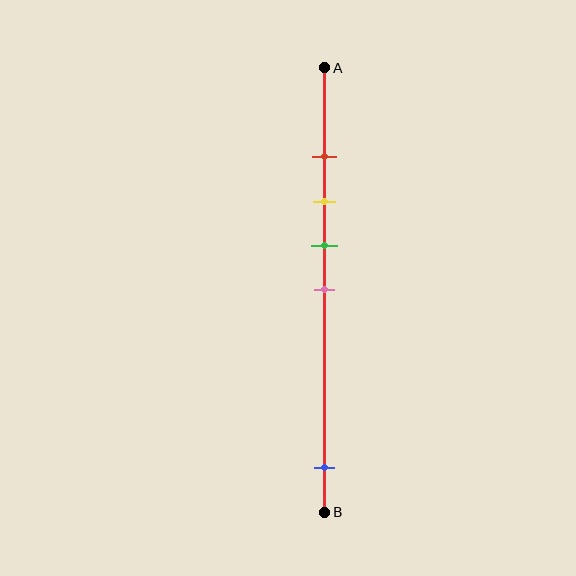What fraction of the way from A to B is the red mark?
The red mark is approximately 20% (0.2) of the way from A to B.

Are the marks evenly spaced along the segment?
No, the marks are not evenly spaced.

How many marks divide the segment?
There are 5 marks dividing the segment.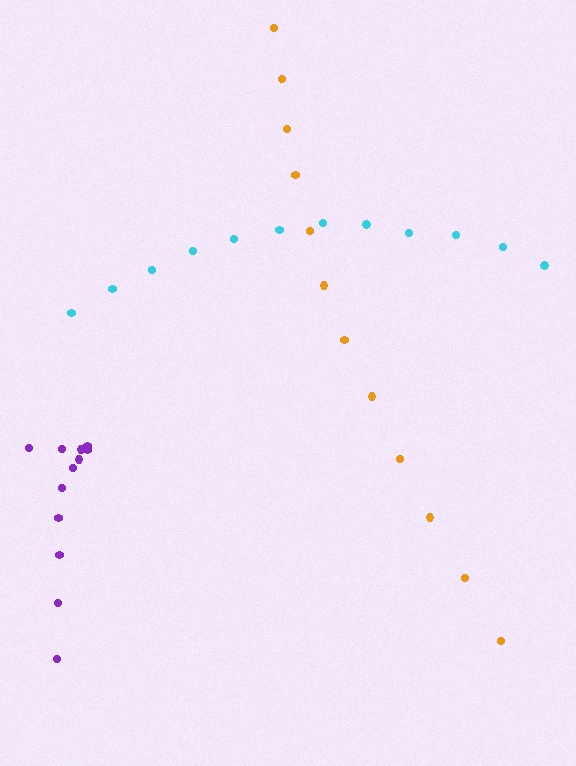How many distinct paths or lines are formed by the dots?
There are 3 distinct paths.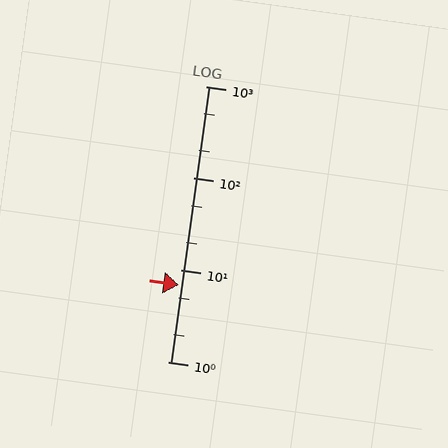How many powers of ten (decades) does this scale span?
The scale spans 3 decades, from 1 to 1000.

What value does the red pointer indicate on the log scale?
The pointer indicates approximately 6.9.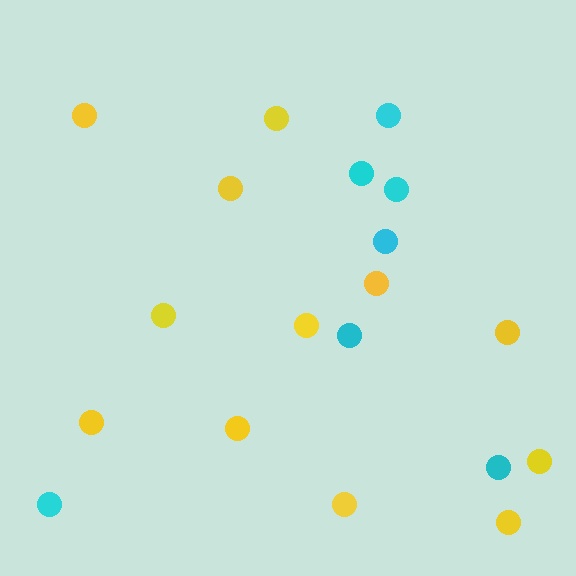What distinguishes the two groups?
There are 2 groups: one group of cyan circles (7) and one group of yellow circles (12).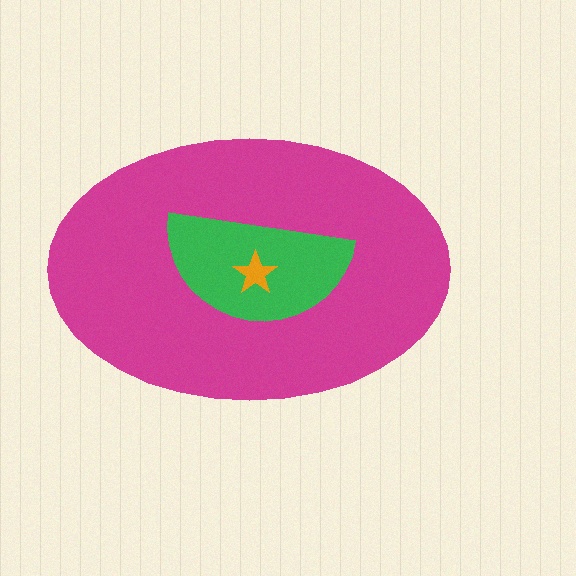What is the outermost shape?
The magenta ellipse.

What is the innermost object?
The orange star.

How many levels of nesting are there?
3.